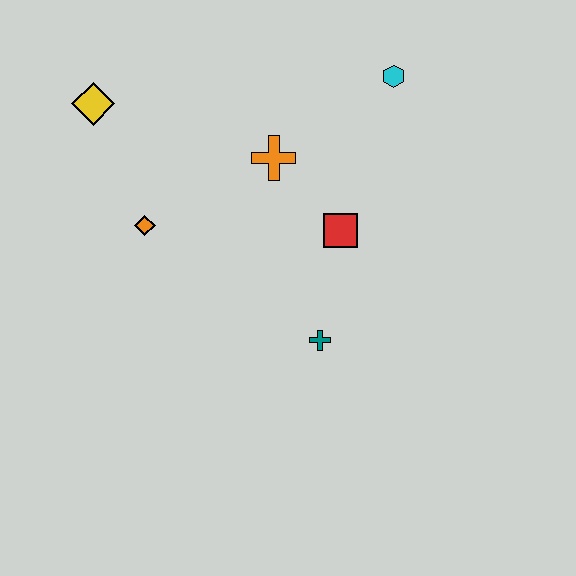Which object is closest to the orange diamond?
The yellow diamond is closest to the orange diamond.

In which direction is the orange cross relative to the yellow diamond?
The orange cross is to the right of the yellow diamond.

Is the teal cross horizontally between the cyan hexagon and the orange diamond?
Yes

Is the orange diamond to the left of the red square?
Yes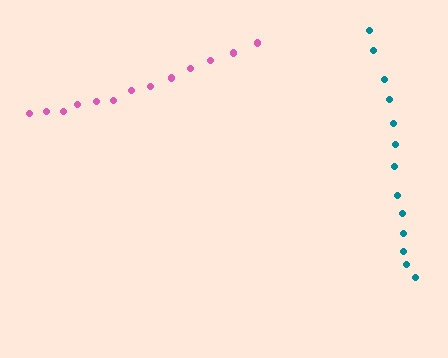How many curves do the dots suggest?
There are 2 distinct paths.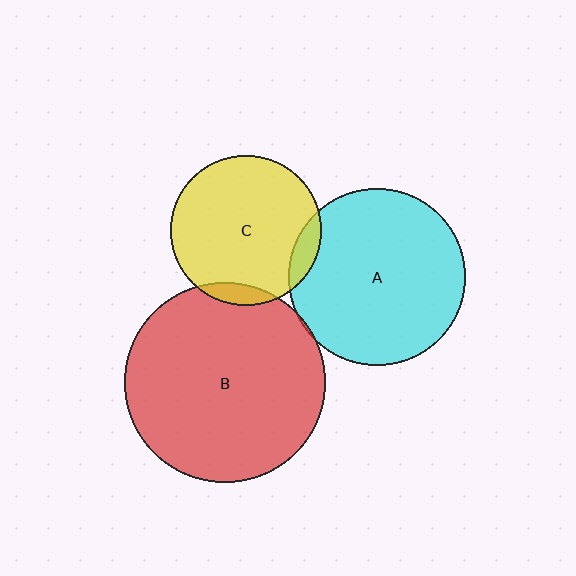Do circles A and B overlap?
Yes.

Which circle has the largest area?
Circle B (red).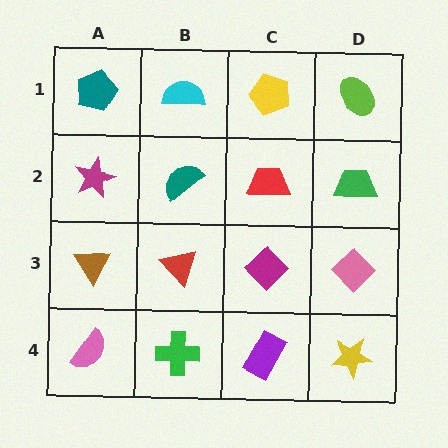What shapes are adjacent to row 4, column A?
A brown triangle (row 3, column A), a green cross (row 4, column B).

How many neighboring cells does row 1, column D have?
2.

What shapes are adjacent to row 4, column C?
A magenta diamond (row 3, column C), a green cross (row 4, column B), a yellow star (row 4, column D).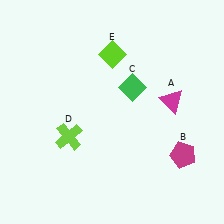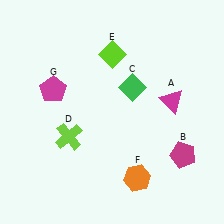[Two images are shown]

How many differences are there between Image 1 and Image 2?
There are 2 differences between the two images.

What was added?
An orange hexagon (F), a magenta pentagon (G) were added in Image 2.